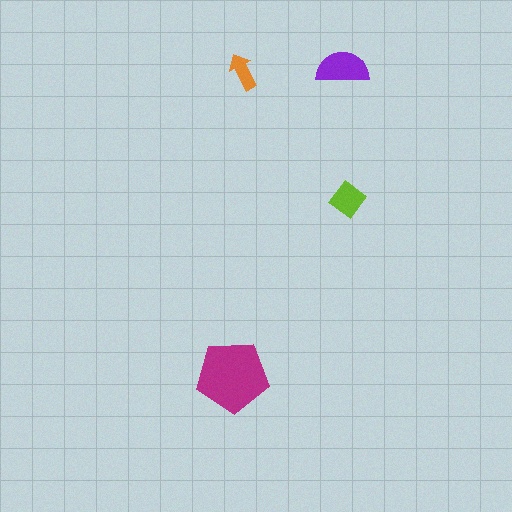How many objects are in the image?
There are 4 objects in the image.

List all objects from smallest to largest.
The orange arrow, the lime diamond, the purple semicircle, the magenta pentagon.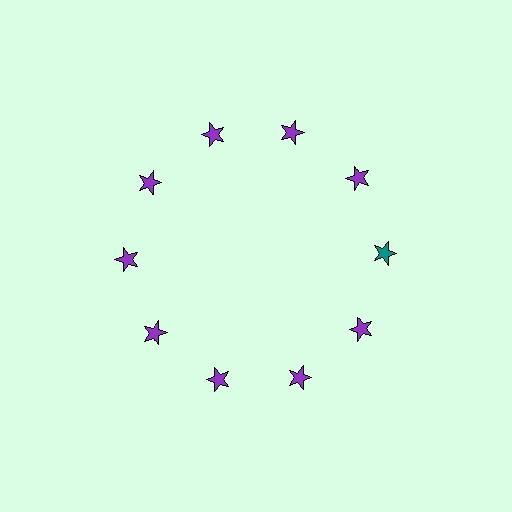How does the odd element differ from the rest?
It has a different color: teal instead of purple.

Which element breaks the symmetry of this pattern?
The teal star at roughly the 3 o'clock position breaks the symmetry. All other shapes are purple stars.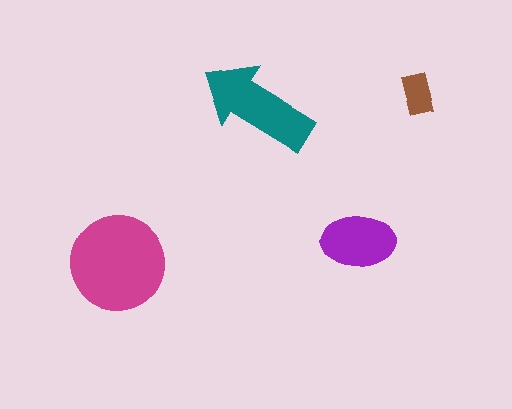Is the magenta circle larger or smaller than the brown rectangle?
Larger.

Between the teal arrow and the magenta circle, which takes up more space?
The magenta circle.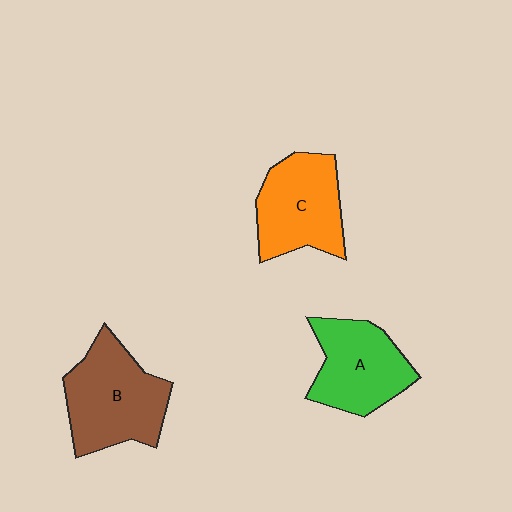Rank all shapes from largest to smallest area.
From largest to smallest: B (brown), C (orange), A (green).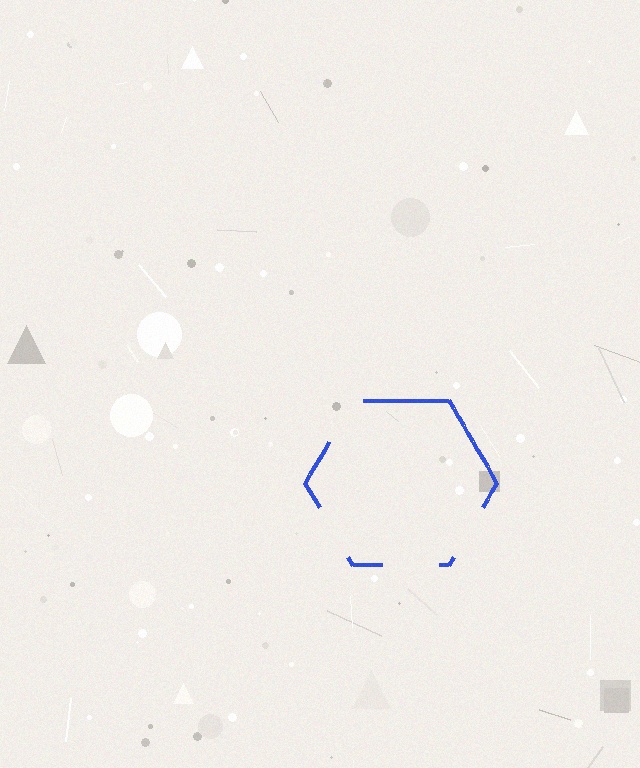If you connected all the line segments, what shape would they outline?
They would outline a hexagon.